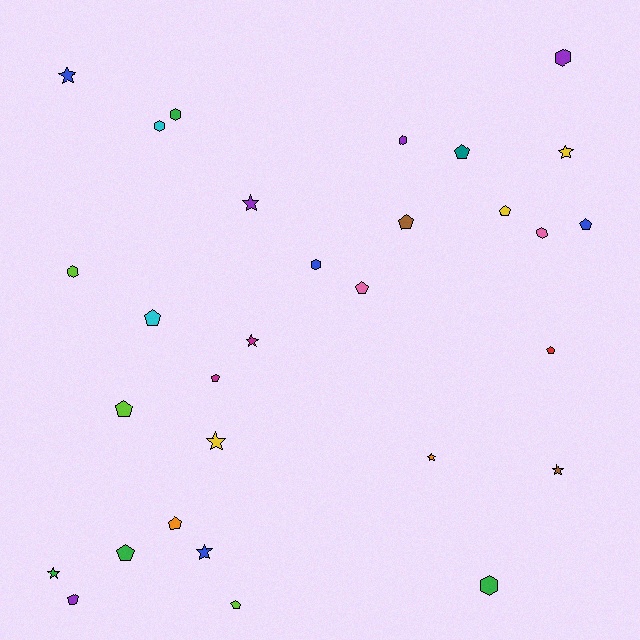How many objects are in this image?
There are 30 objects.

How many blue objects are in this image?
There are 4 blue objects.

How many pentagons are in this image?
There are 13 pentagons.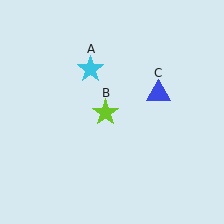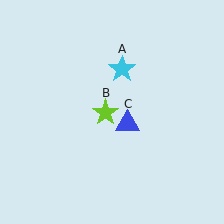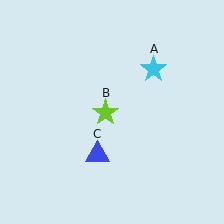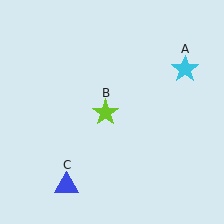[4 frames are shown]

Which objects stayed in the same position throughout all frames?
Lime star (object B) remained stationary.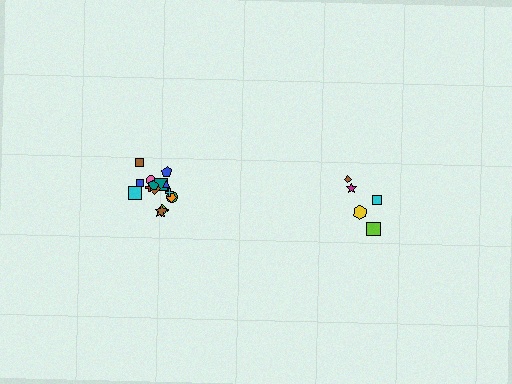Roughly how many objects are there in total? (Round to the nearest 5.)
Roughly 20 objects in total.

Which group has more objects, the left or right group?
The left group.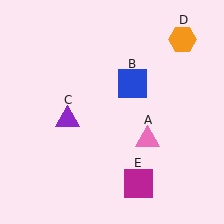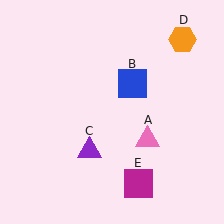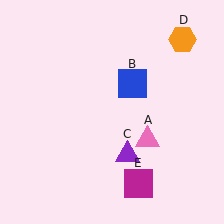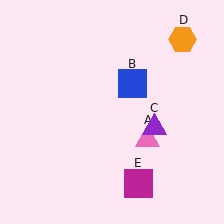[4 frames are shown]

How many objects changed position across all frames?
1 object changed position: purple triangle (object C).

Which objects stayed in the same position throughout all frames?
Pink triangle (object A) and blue square (object B) and orange hexagon (object D) and magenta square (object E) remained stationary.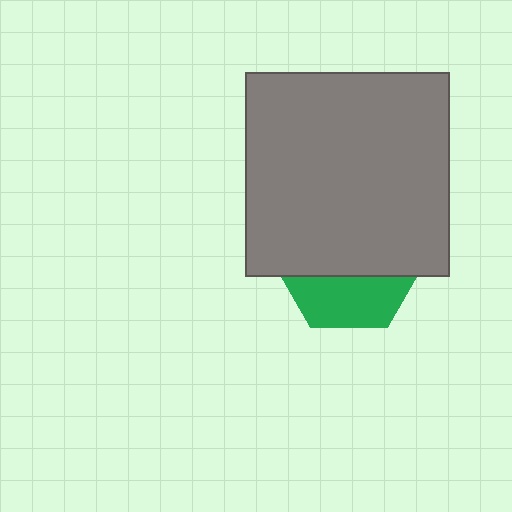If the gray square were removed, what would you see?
You would see the complete green hexagon.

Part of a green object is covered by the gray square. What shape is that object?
It is a hexagon.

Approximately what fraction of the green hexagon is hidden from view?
Roughly 66% of the green hexagon is hidden behind the gray square.